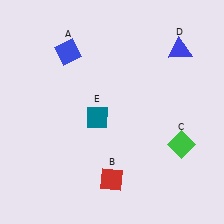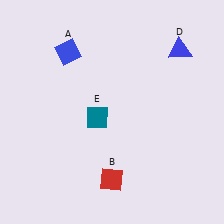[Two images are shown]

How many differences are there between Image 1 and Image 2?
There is 1 difference between the two images.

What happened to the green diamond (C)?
The green diamond (C) was removed in Image 2. It was in the bottom-right area of Image 1.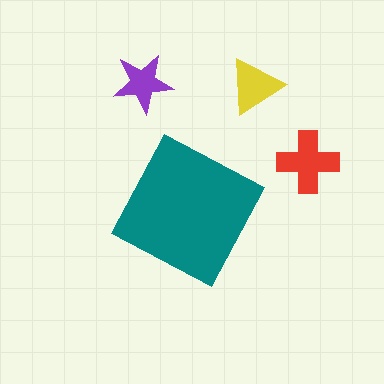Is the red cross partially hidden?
No, the red cross is fully visible.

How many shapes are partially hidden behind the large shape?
0 shapes are partially hidden.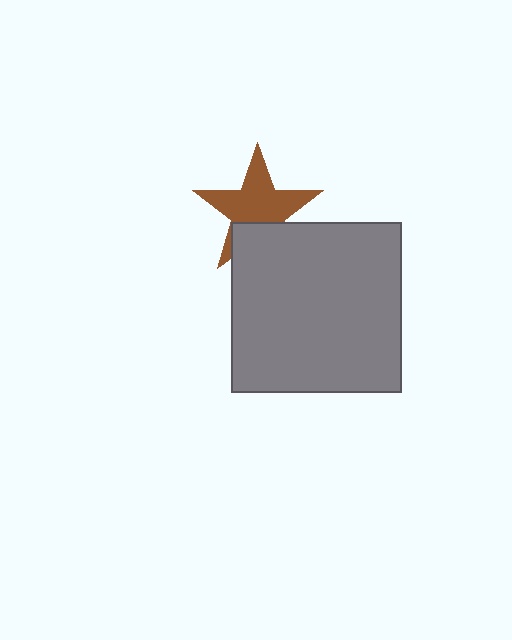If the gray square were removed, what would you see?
You would see the complete brown star.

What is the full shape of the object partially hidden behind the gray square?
The partially hidden object is a brown star.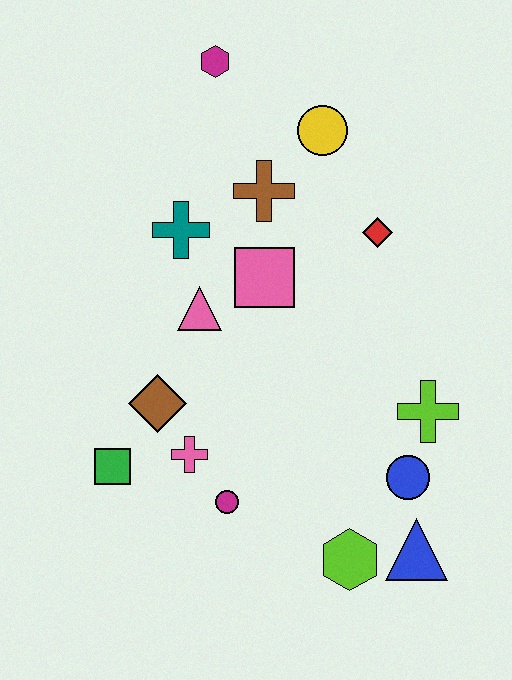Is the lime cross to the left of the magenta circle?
No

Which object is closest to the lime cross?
The blue circle is closest to the lime cross.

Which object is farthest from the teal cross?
The blue triangle is farthest from the teal cross.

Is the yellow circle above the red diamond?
Yes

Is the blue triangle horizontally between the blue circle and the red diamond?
No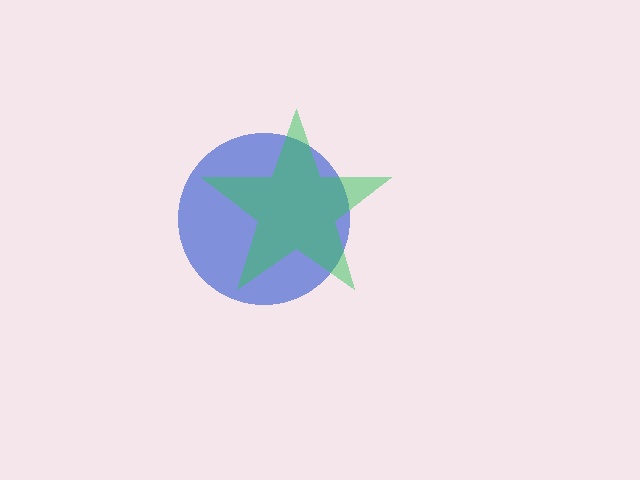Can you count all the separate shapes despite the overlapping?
Yes, there are 2 separate shapes.